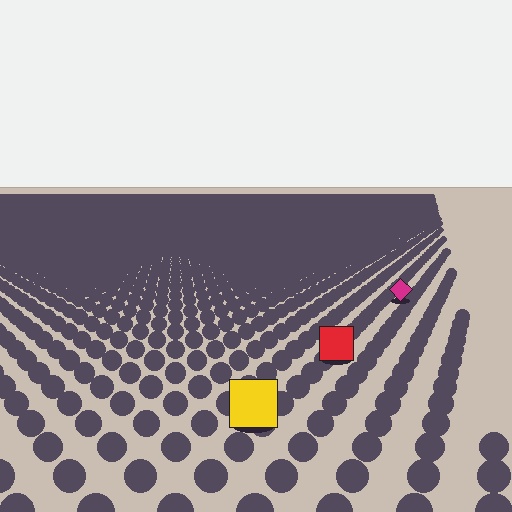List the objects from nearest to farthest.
From nearest to farthest: the yellow square, the red square, the magenta diamond.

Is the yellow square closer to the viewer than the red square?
Yes. The yellow square is closer — you can tell from the texture gradient: the ground texture is coarser near it.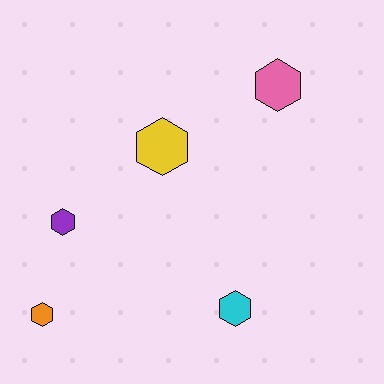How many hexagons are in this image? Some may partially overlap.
There are 5 hexagons.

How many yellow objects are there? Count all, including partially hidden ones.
There is 1 yellow object.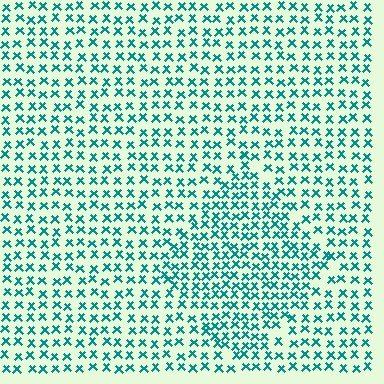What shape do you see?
I see a diamond.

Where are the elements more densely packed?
The elements are more densely packed inside the diamond boundary.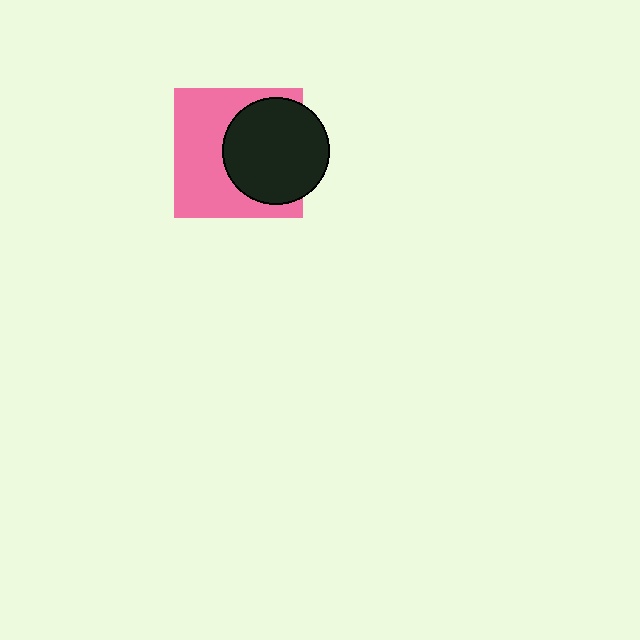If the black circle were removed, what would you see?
You would see the complete pink square.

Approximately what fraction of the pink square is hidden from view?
Roughly 44% of the pink square is hidden behind the black circle.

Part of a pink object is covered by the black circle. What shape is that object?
It is a square.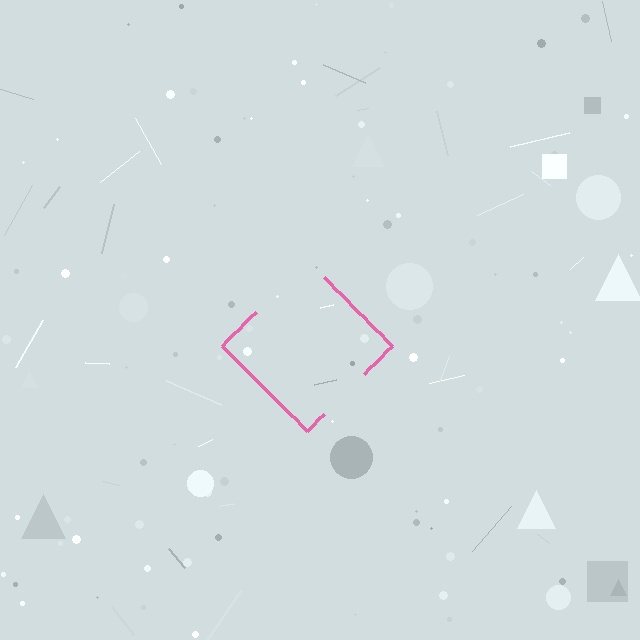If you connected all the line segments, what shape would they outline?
They would outline a diamond.